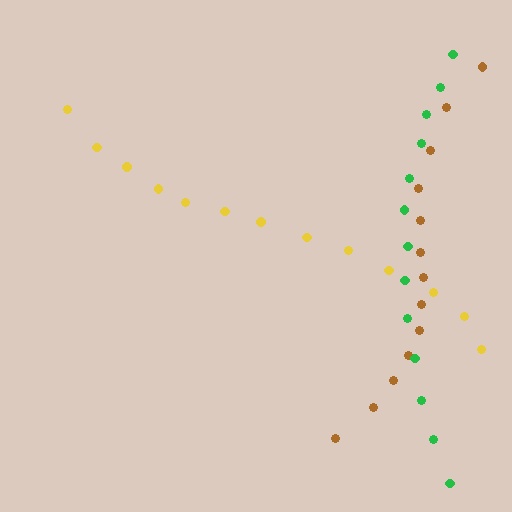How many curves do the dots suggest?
There are 3 distinct paths.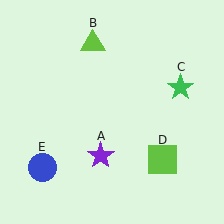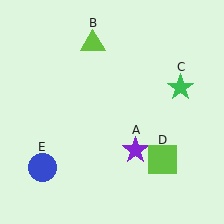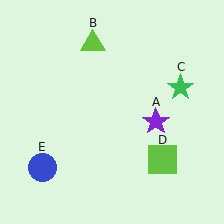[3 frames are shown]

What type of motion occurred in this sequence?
The purple star (object A) rotated counterclockwise around the center of the scene.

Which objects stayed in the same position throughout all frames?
Lime triangle (object B) and green star (object C) and lime square (object D) and blue circle (object E) remained stationary.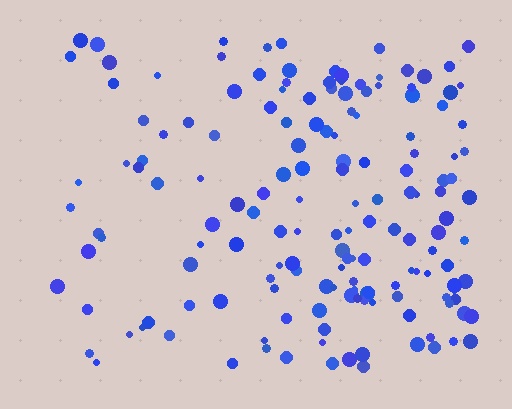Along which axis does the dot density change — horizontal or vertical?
Horizontal.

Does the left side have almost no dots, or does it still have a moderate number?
Still a moderate number, just noticeably fewer than the right.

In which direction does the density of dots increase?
From left to right, with the right side densest.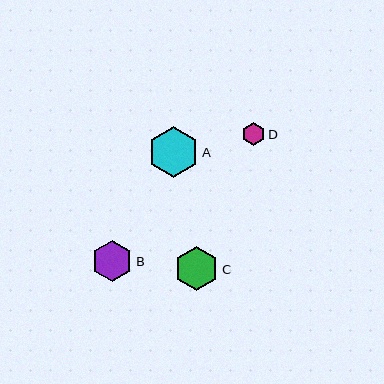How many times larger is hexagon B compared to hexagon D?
Hexagon B is approximately 1.8 times the size of hexagon D.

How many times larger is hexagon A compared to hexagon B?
Hexagon A is approximately 1.2 times the size of hexagon B.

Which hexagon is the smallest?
Hexagon D is the smallest with a size of approximately 22 pixels.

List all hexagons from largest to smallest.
From largest to smallest: A, C, B, D.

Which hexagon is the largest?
Hexagon A is the largest with a size of approximately 51 pixels.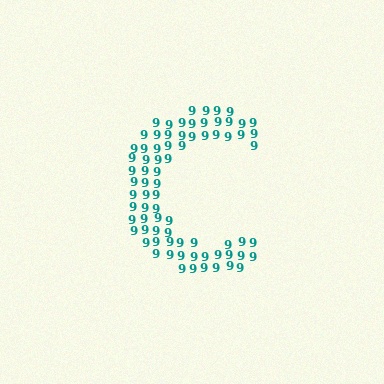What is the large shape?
The large shape is the letter C.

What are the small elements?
The small elements are digit 9's.